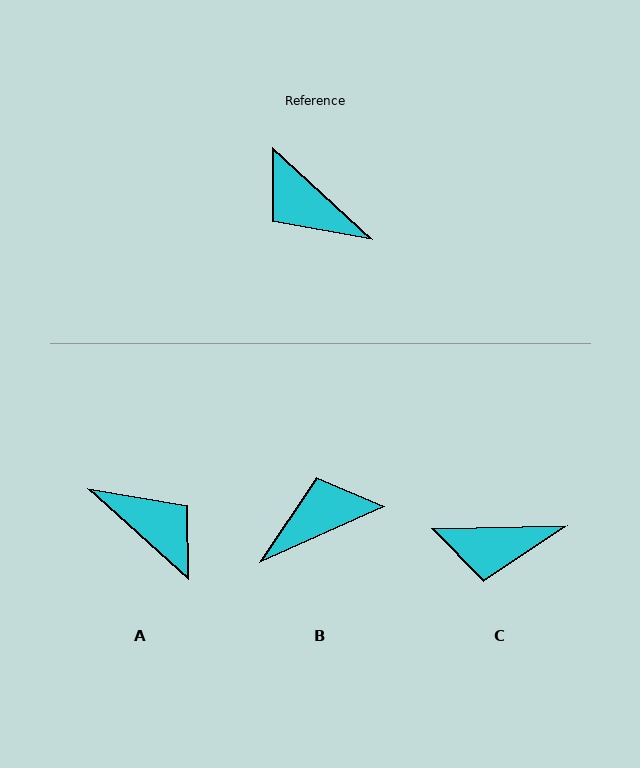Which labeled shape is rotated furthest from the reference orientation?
A, about 179 degrees away.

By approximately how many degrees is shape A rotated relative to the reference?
Approximately 179 degrees clockwise.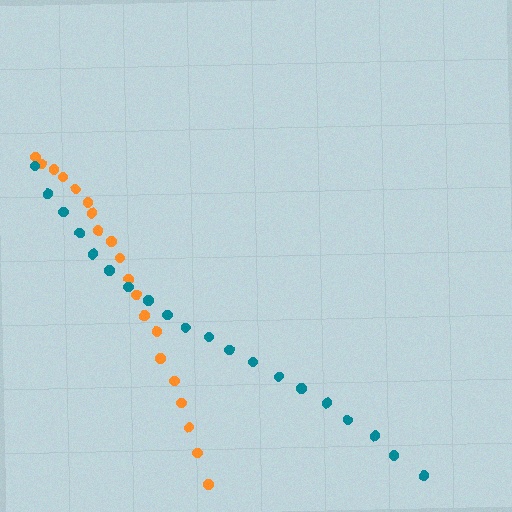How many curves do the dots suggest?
There are 2 distinct paths.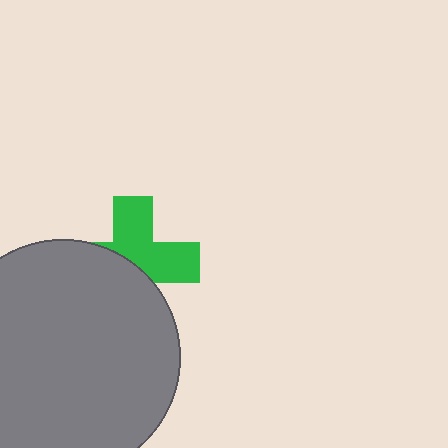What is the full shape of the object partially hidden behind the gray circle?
The partially hidden object is a green cross.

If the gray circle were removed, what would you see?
You would see the complete green cross.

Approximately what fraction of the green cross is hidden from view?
Roughly 49% of the green cross is hidden behind the gray circle.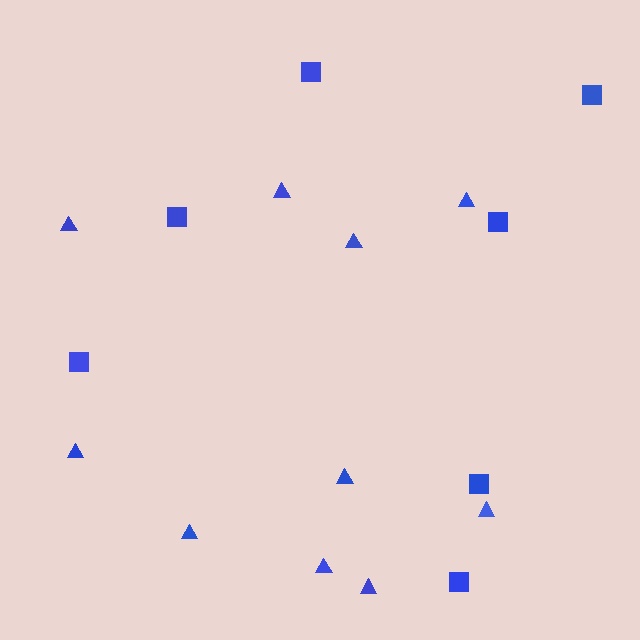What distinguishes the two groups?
There are 2 groups: one group of squares (7) and one group of triangles (10).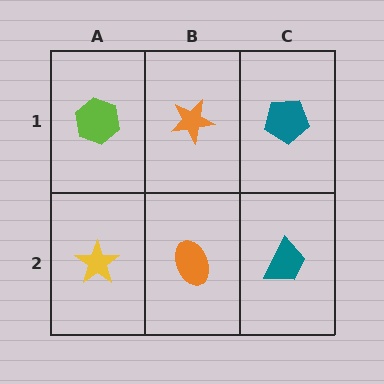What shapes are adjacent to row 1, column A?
A yellow star (row 2, column A), an orange star (row 1, column B).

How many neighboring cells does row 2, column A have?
2.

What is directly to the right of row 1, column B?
A teal pentagon.